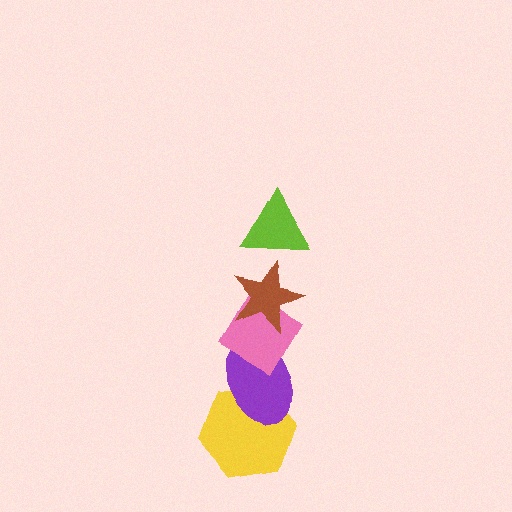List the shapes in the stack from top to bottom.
From top to bottom: the lime triangle, the brown star, the pink diamond, the purple ellipse, the yellow hexagon.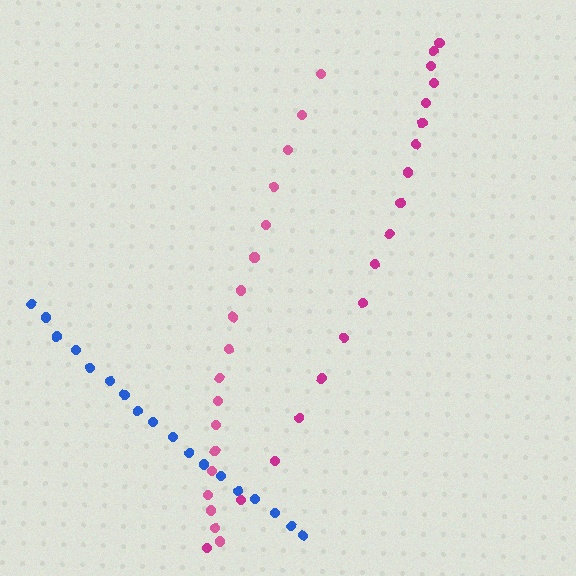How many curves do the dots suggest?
There are 3 distinct paths.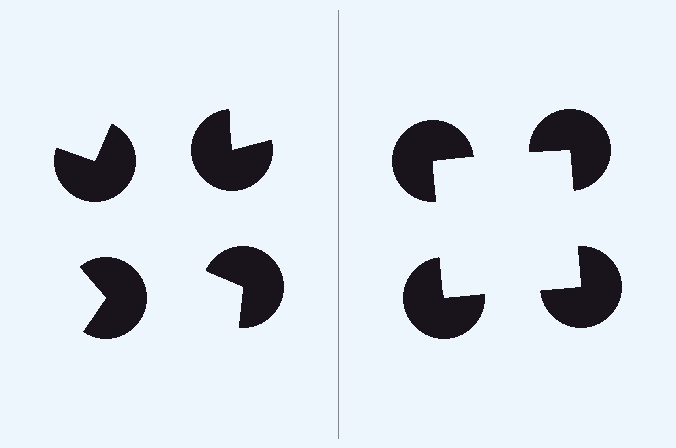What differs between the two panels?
The pac-man discs are positioned identically on both sides; only the wedge orientations differ. On the right they align to a square; on the left they are misaligned.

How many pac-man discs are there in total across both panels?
8 — 4 on each side.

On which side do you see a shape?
An illusory square appears on the right side. On the left side the wedge cuts are rotated, so no coherent shape forms.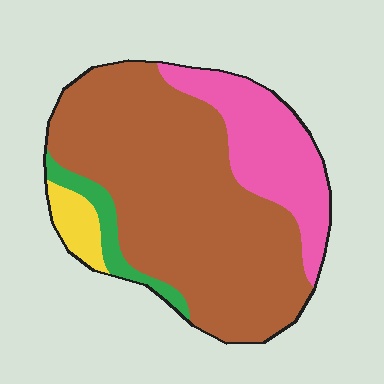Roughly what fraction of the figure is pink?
Pink covers roughly 20% of the figure.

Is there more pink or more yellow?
Pink.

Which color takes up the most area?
Brown, at roughly 65%.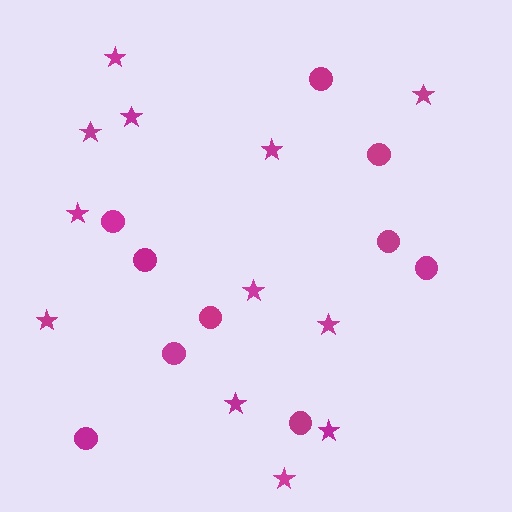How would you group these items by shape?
There are 2 groups: one group of stars (12) and one group of circles (10).